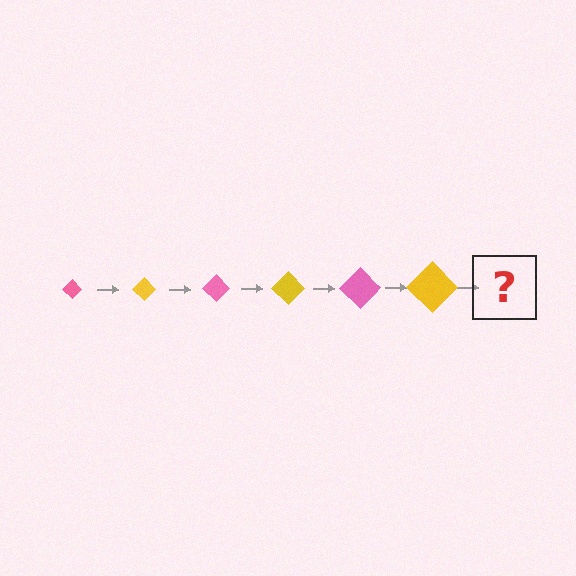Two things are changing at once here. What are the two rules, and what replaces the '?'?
The two rules are that the diamond grows larger each step and the color cycles through pink and yellow. The '?' should be a pink diamond, larger than the previous one.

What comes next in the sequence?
The next element should be a pink diamond, larger than the previous one.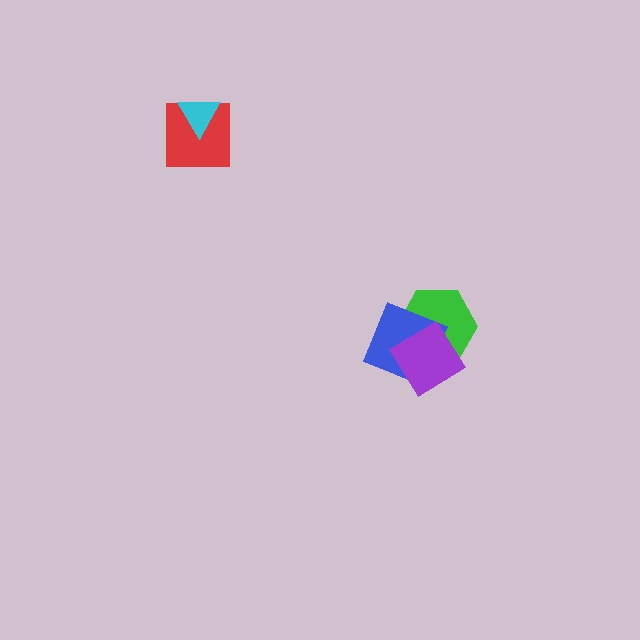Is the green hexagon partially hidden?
Yes, it is partially covered by another shape.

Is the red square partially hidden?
Yes, it is partially covered by another shape.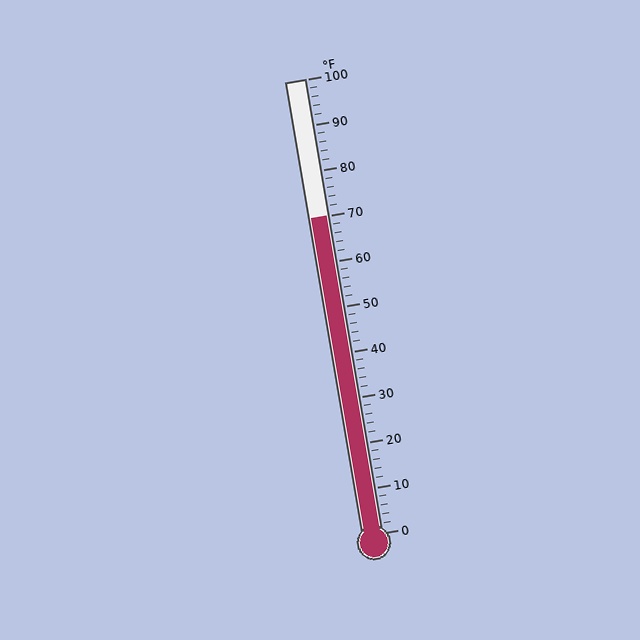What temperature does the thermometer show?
The thermometer shows approximately 70°F.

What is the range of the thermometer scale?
The thermometer scale ranges from 0°F to 100°F.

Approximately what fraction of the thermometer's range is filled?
The thermometer is filled to approximately 70% of its range.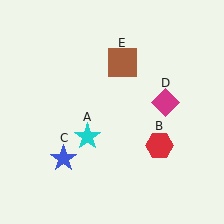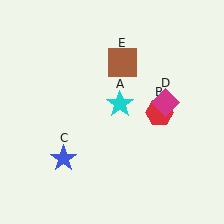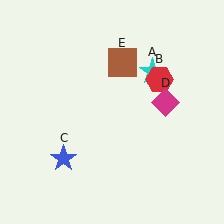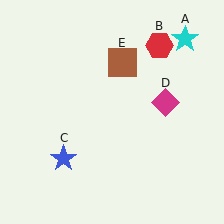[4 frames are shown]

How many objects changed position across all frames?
2 objects changed position: cyan star (object A), red hexagon (object B).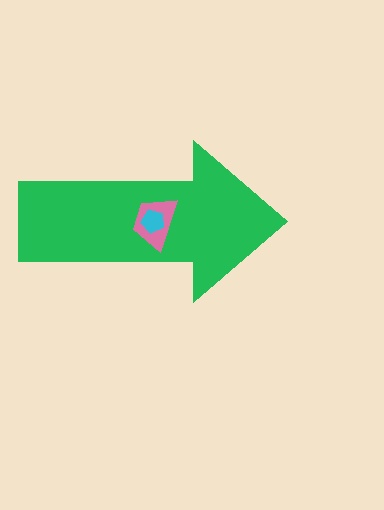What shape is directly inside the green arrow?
The pink trapezoid.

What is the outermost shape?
The green arrow.